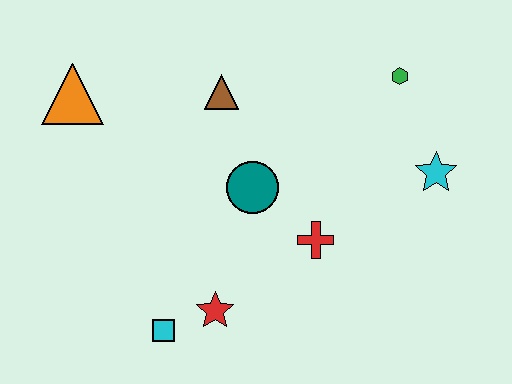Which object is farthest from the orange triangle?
The cyan star is farthest from the orange triangle.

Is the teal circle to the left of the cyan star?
Yes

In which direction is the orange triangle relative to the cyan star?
The orange triangle is to the left of the cyan star.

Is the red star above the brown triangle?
No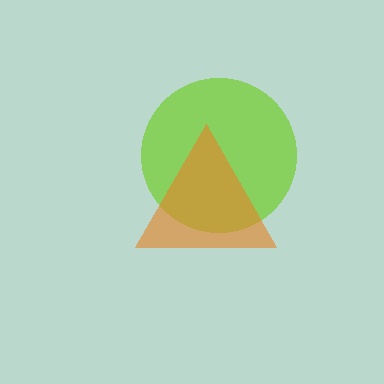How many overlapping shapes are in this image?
There are 2 overlapping shapes in the image.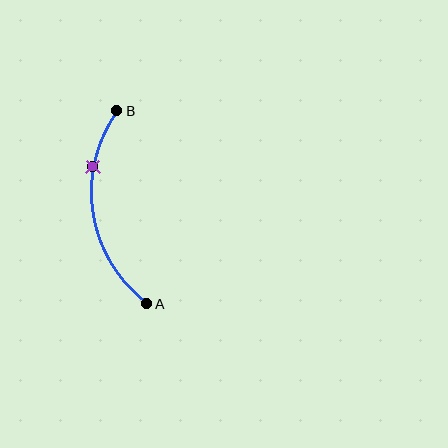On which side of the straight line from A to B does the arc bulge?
The arc bulges to the left of the straight line connecting A and B.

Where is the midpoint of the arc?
The arc midpoint is the point on the curve farthest from the straight line joining A and B. It sits to the left of that line.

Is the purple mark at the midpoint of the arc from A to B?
No. The purple mark lies on the arc but is closer to endpoint B. The arc midpoint would be at the point on the curve equidistant along the arc from both A and B.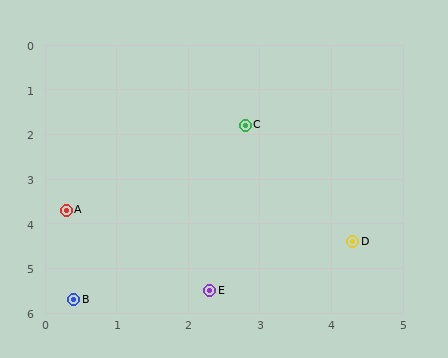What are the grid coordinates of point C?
Point C is at approximately (2.8, 1.8).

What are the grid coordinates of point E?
Point E is at approximately (2.3, 5.5).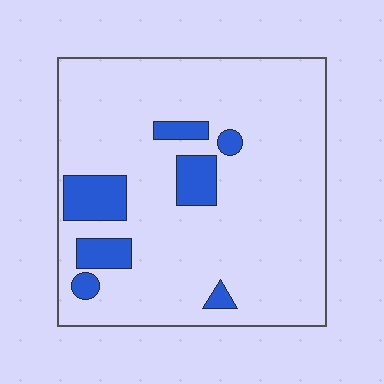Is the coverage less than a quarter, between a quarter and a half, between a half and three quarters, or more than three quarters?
Less than a quarter.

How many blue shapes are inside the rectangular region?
7.